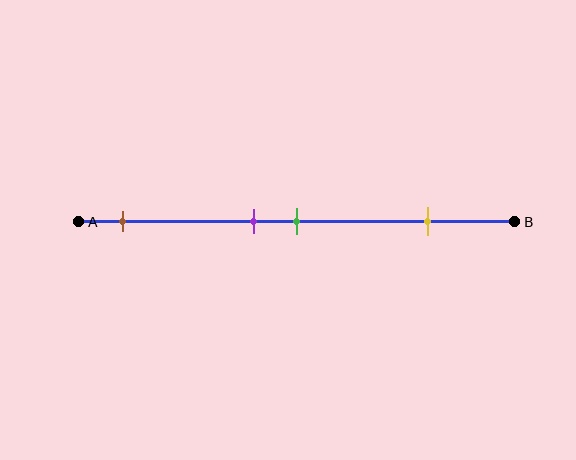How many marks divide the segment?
There are 4 marks dividing the segment.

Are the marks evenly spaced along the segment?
No, the marks are not evenly spaced.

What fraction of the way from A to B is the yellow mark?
The yellow mark is approximately 80% (0.8) of the way from A to B.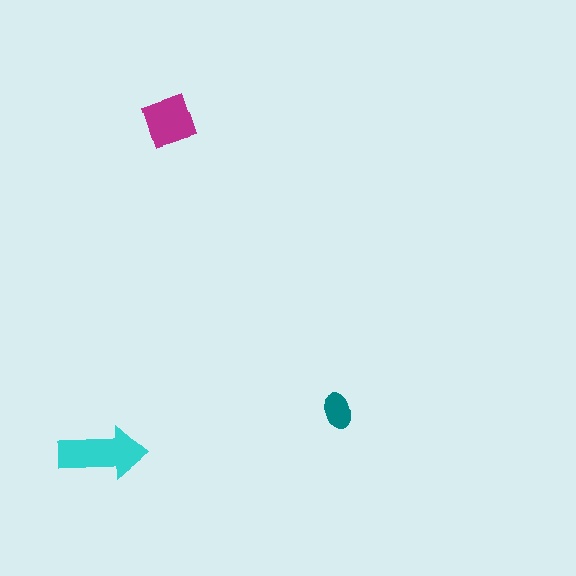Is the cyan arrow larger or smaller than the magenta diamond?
Larger.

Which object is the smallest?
The teal ellipse.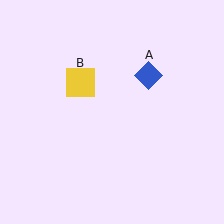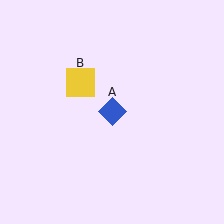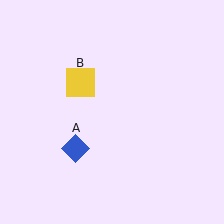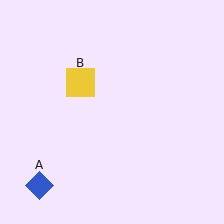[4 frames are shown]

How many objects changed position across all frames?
1 object changed position: blue diamond (object A).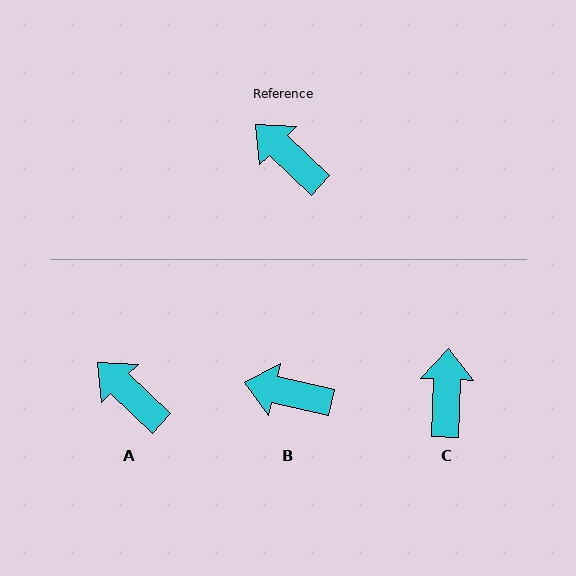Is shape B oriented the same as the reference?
No, it is off by about 31 degrees.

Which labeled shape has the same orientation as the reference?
A.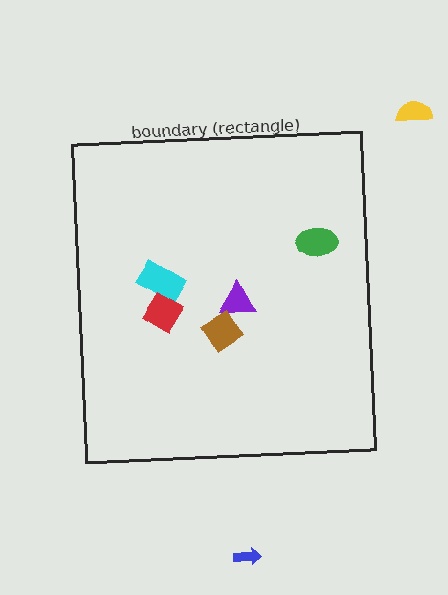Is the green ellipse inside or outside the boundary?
Inside.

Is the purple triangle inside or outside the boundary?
Inside.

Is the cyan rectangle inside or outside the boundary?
Inside.